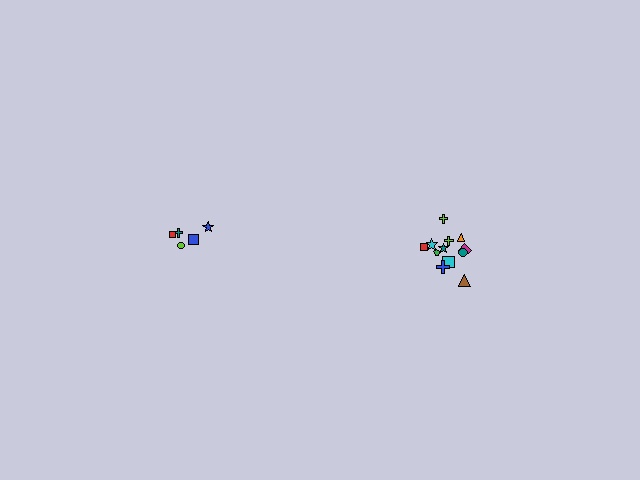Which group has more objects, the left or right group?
The right group.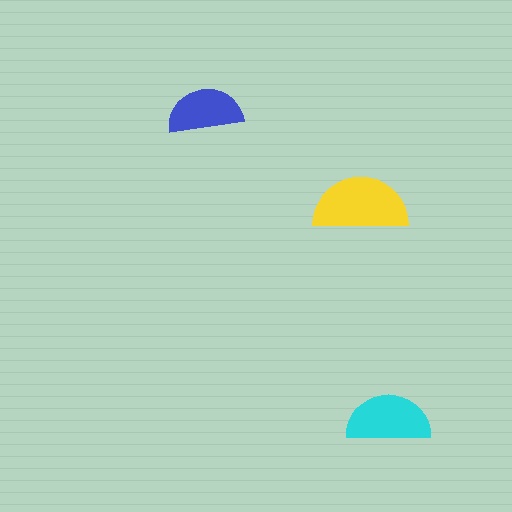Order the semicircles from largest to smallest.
the yellow one, the cyan one, the blue one.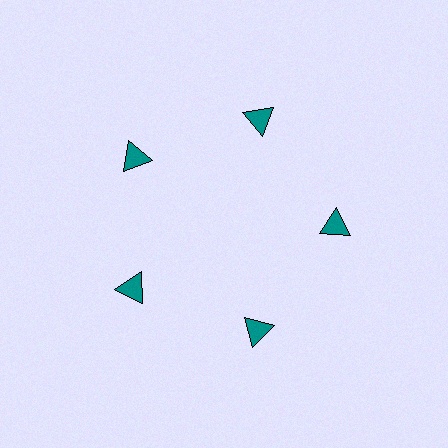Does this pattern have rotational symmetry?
Yes, this pattern has 5-fold rotational symmetry. It looks the same after rotating 72 degrees around the center.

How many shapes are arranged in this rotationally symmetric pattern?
There are 5 shapes, arranged in 5 groups of 1.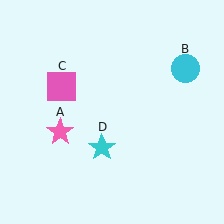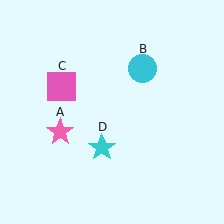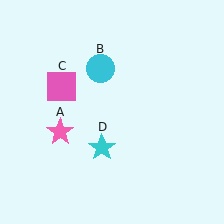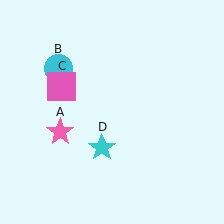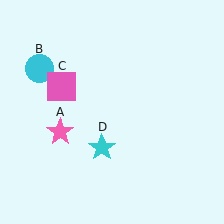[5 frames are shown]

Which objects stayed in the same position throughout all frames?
Pink star (object A) and pink square (object C) and cyan star (object D) remained stationary.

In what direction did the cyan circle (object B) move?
The cyan circle (object B) moved left.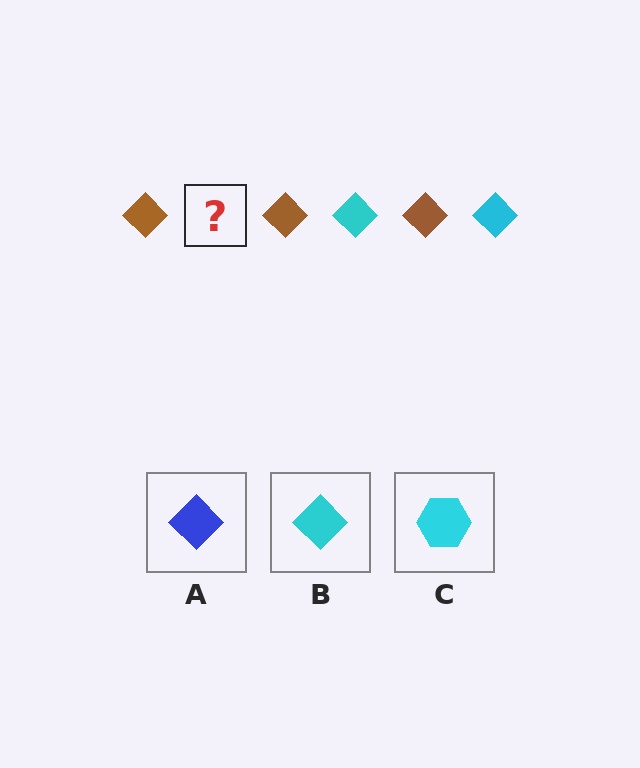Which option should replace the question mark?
Option B.